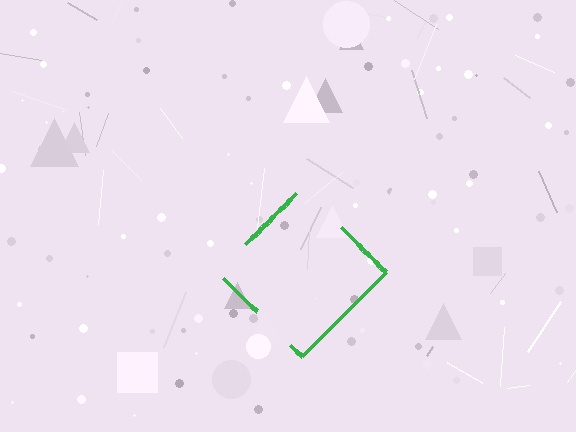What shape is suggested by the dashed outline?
The dashed outline suggests a diamond.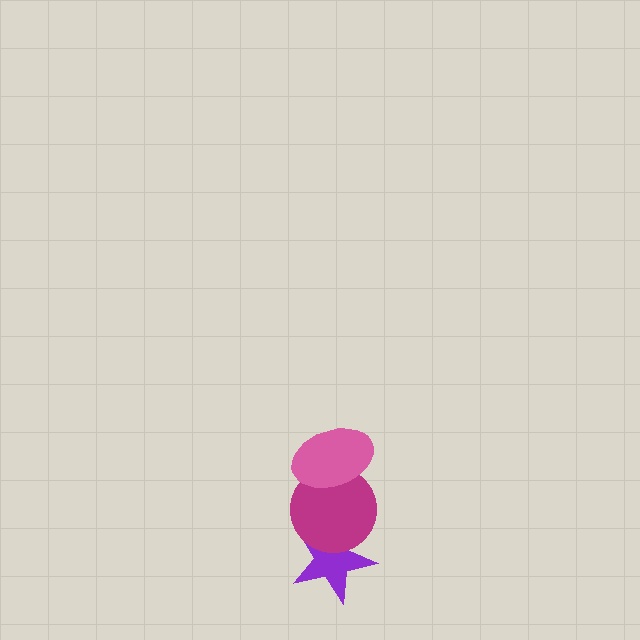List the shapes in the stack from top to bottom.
From top to bottom: the pink ellipse, the magenta circle, the purple star.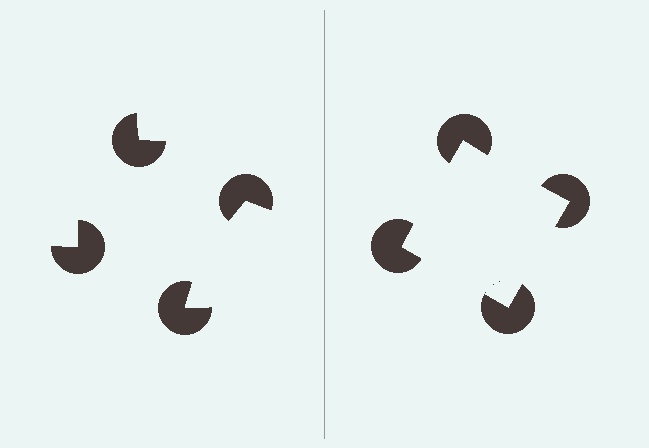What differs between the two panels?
The pac-man discs are positioned identically on both sides; only the wedge orientations differ. On the right they align to a square; on the left they are misaligned.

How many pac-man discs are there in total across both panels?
8 — 4 on each side.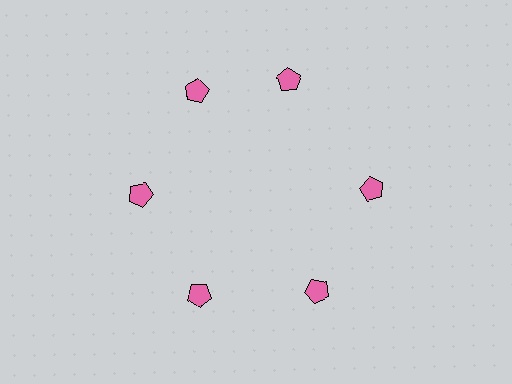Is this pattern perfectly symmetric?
No. The 6 pink pentagons are arranged in a ring, but one element near the 1 o'clock position is rotated out of alignment along the ring, breaking the 6-fold rotational symmetry.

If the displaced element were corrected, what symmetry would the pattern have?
It would have 6-fold rotational symmetry — the pattern would map onto itself every 60 degrees.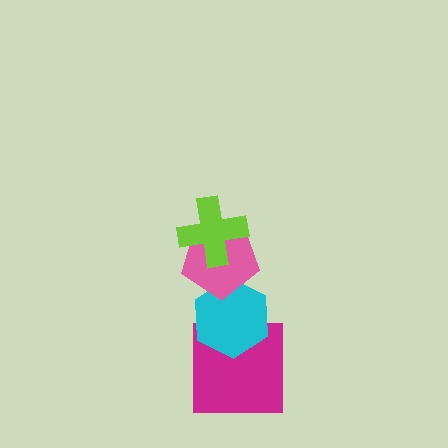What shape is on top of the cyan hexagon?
The pink pentagon is on top of the cyan hexagon.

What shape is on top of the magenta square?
The cyan hexagon is on top of the magenta square.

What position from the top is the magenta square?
The magenta square is 4th from the top.